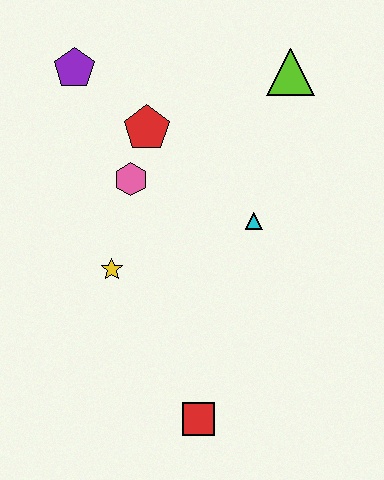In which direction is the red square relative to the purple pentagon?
The red square is below the purple pentagon.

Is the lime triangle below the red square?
No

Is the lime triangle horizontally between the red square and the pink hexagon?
No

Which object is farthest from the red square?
The purple pentagon is farthest from the red square.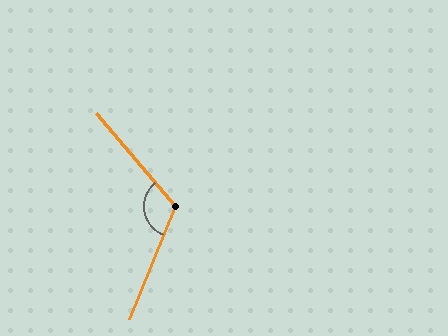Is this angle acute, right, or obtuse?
It is obtuse.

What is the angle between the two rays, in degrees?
Approximately 118 degrees.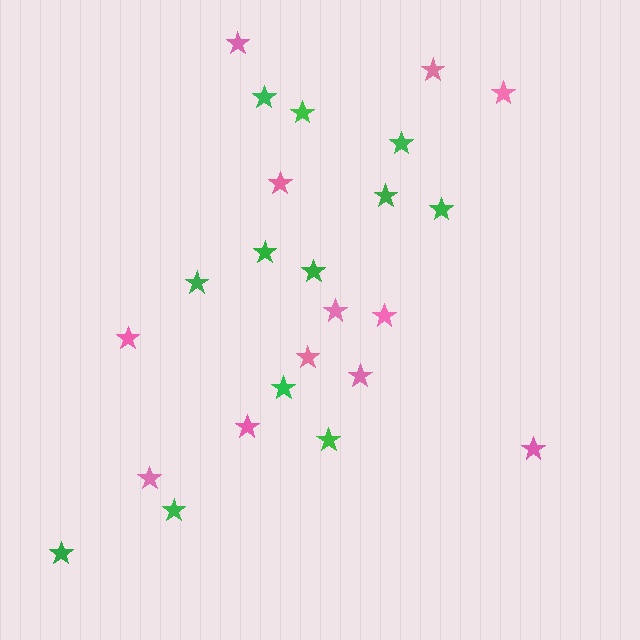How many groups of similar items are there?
There are 2 groups: one group of green stars (12) and one group of pink stars (12).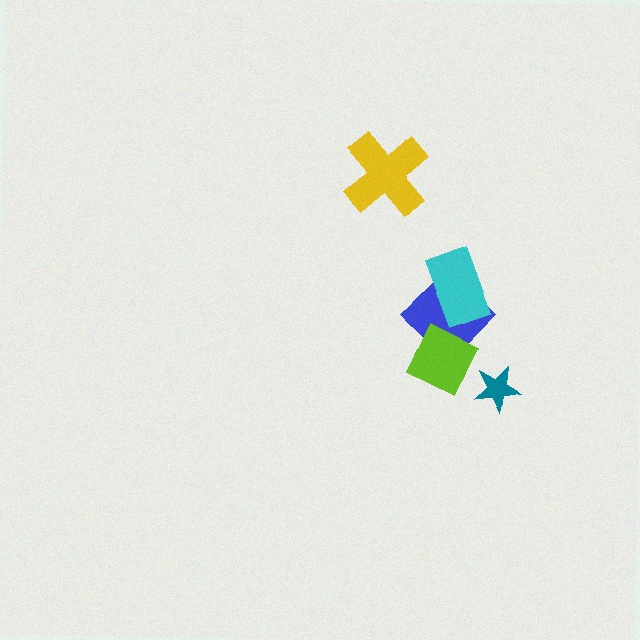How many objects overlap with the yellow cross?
0 objects overlap with the yellow cross.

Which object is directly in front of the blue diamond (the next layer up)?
The lime diamond is directly in front of the blue diamond.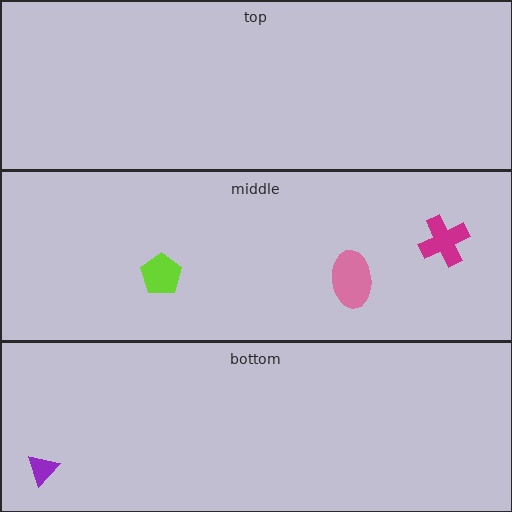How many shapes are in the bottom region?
1.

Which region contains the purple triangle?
The bottom region.